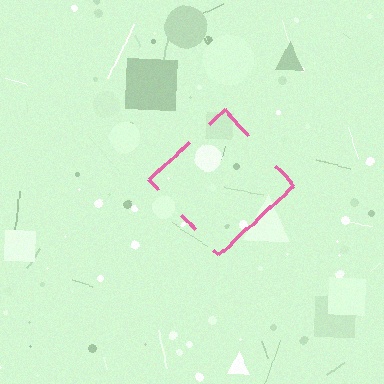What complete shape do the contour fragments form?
The contour fragments form a diamond.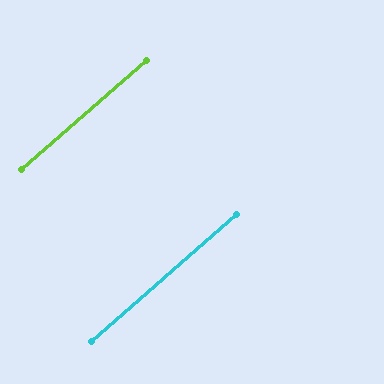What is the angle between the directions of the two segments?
Approximately 0 degrees.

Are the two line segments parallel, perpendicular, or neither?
Parallel — their directions differ by only 0.3°.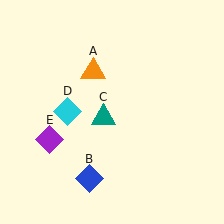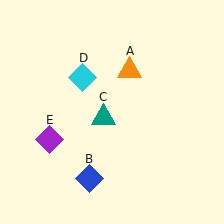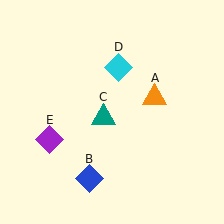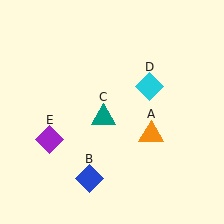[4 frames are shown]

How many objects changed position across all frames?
2 objects changed position: orange triangle (object A), cyan diamond (object D).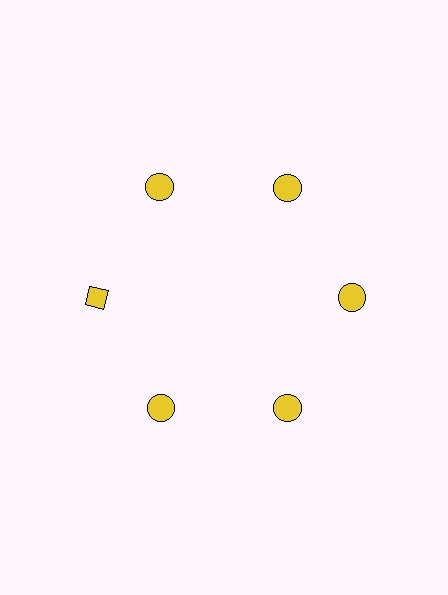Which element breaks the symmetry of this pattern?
The yellow diamond at roughly the 9 o'clock position breaks the symmetry. All other shapes are yellow circles.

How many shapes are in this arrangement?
There are 6 shapes arranged in a ring pattern.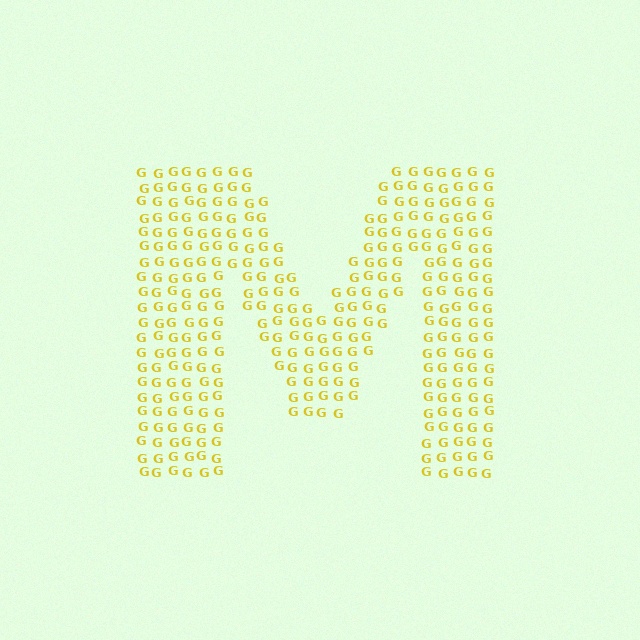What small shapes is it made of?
It is made of small letter G's.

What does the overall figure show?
The overall figure shows the letter M.